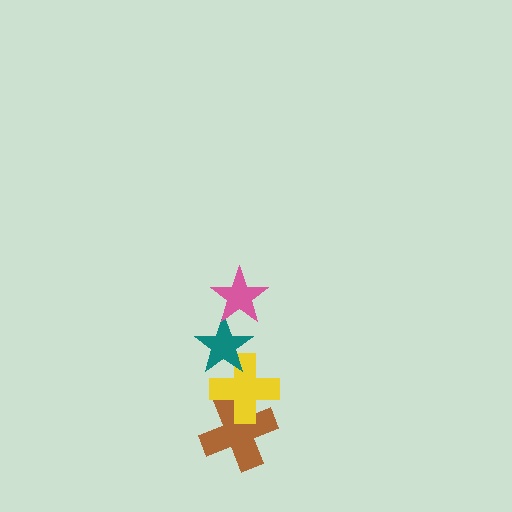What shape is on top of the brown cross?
The yellow cross is on top of the brown cross.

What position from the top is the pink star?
The pink star is 1st from the top.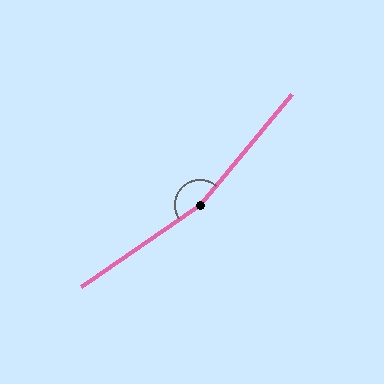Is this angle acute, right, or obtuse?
It is obtuse.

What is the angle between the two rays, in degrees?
Approximately 165 degrees.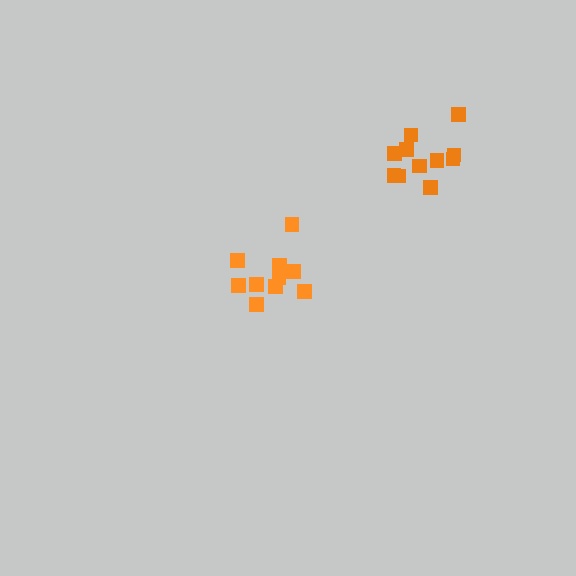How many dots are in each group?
Group 1: 11 dots, Group 2: 10 dots (21 total).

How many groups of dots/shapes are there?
There are 2 groups.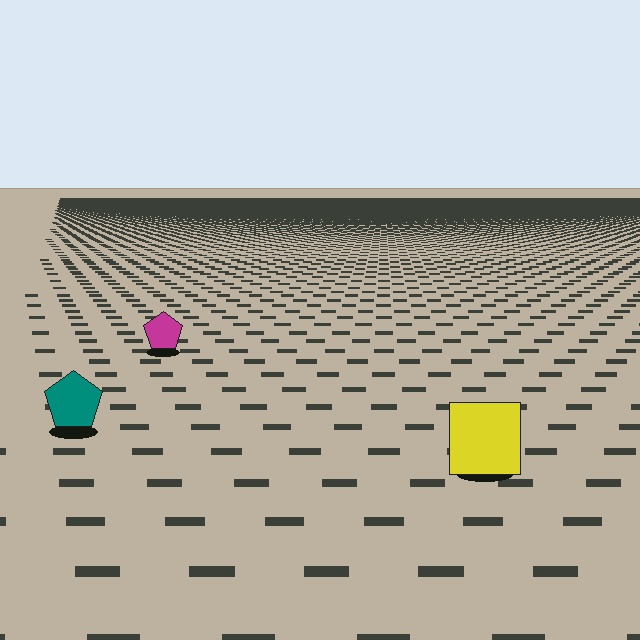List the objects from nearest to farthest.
From nearest to farthest: the yellow square, the teal pentagon, the magenta pentagon.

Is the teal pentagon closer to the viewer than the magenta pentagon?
Yes. The teal pentagon is closer — you can tell from the texture gradient: the ground texture is coarser near it.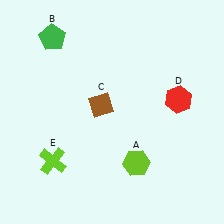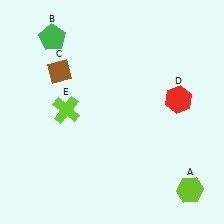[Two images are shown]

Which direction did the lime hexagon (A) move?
The lime hexagon (A) moved right.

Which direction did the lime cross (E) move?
The lime cross (E) moved up.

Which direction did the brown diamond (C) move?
The brown diamond (C) moved left.